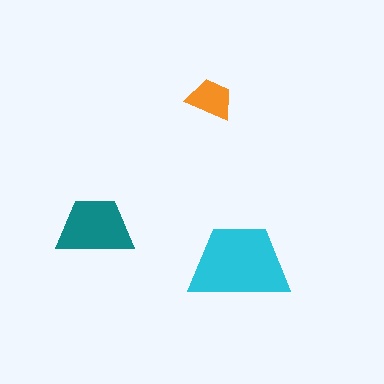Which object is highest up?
The orange trapezoid is topmost.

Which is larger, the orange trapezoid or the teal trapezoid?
The teal one.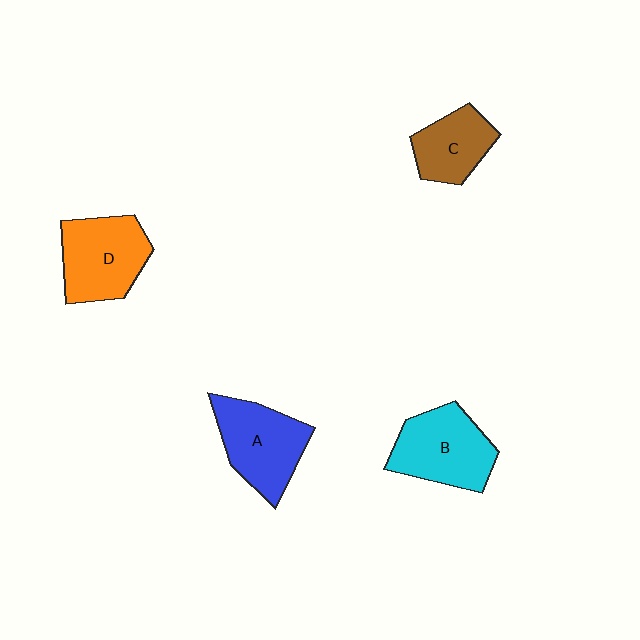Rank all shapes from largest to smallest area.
From largest to smallest: B (cyan), A (blue), D (orange), C (brown).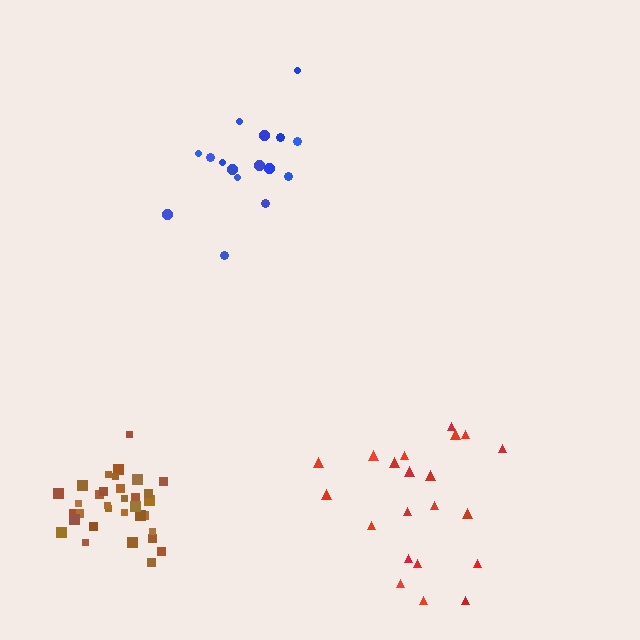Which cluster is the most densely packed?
Brown.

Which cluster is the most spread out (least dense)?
Red.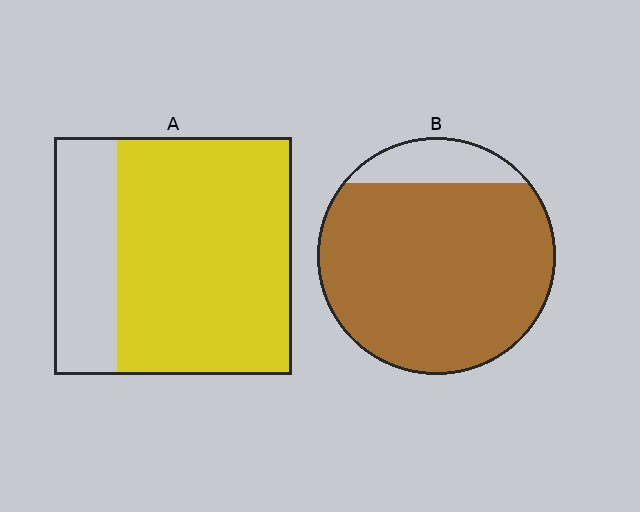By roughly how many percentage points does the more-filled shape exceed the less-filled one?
By roughly 15 percentage points (B over A).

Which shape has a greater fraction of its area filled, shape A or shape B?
Shape B.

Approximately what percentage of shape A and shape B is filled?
A is approximately 75% and B is approximately 85%.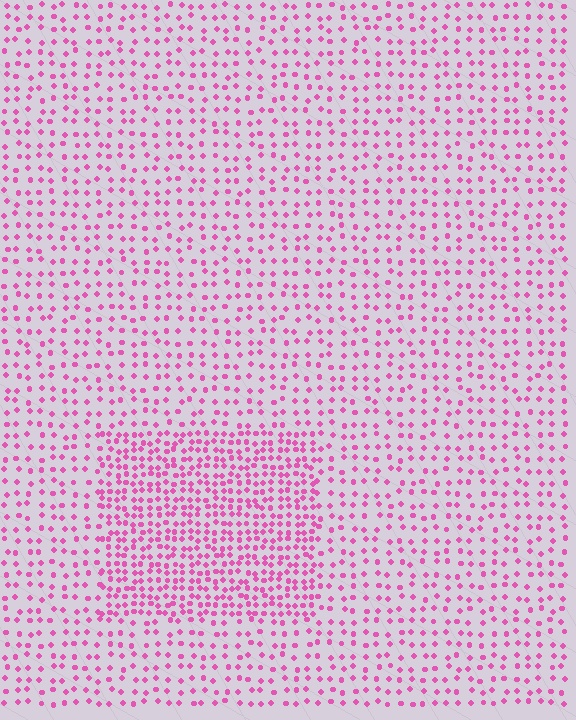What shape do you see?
I see a rectangle.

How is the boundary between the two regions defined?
The boundary is defined by a change in element density (approximately 2.0x ratio). All elements are the same color, size, and shape.